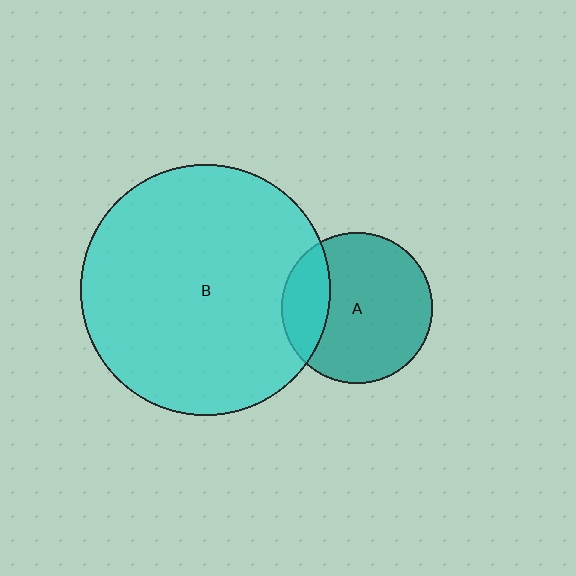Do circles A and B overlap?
Yes.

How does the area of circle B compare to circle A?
Approximately 2.8 times.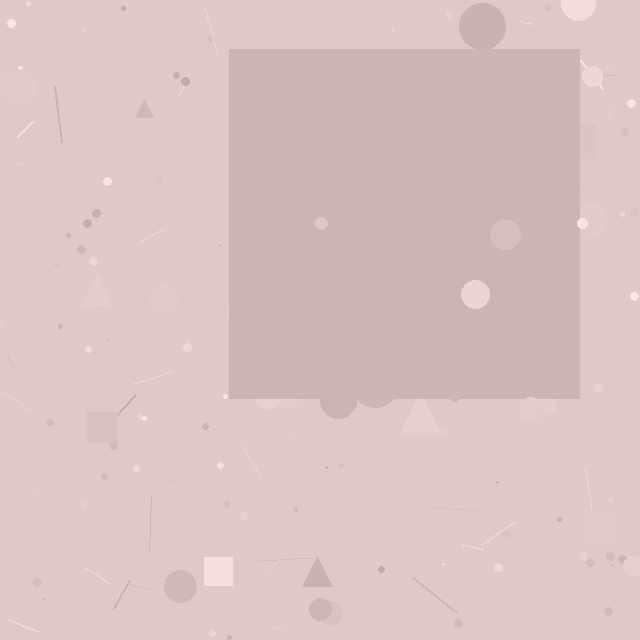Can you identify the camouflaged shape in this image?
The camouflaged shape is a square.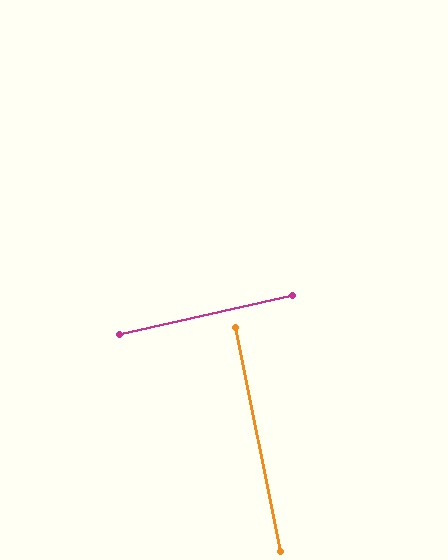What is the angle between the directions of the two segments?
Approximately 89 degrees.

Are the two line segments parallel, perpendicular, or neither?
Perpendicular — they meet at approximately 89°.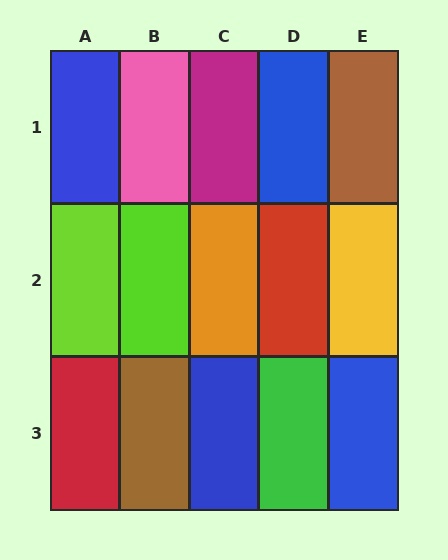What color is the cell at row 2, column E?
Yellow.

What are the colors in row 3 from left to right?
Red, brown, blue, green, blue.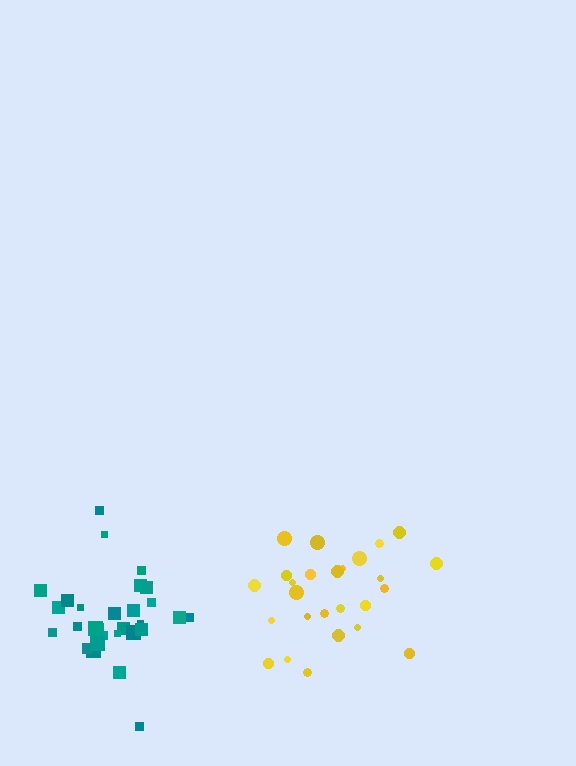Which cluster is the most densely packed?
Teal.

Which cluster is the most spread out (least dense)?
Yellow.